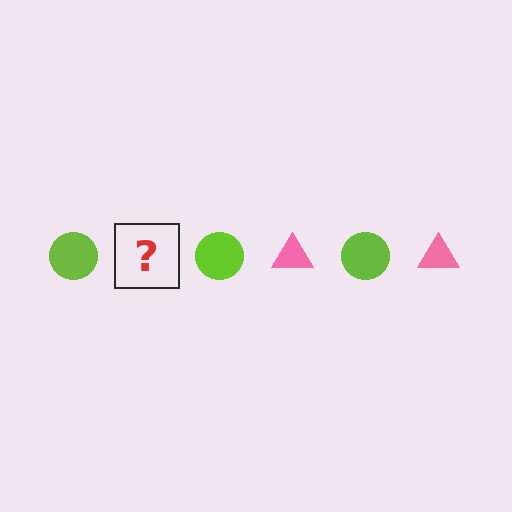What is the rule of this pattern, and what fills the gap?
The rule is that the pattern alternates between lime circle and pink triangle. The gap should be filled with a pink triangle.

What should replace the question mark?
The question mark should be replaced with a pink triangle.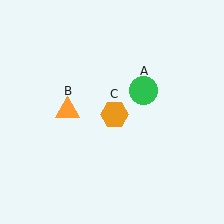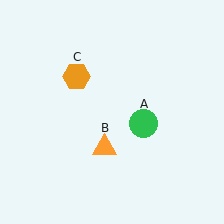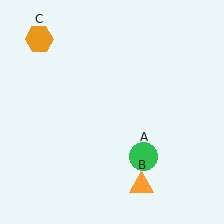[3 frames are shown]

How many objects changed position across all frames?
3 objects changed position: green circle (object A), orange triangle (object B), orange hexagon (object C).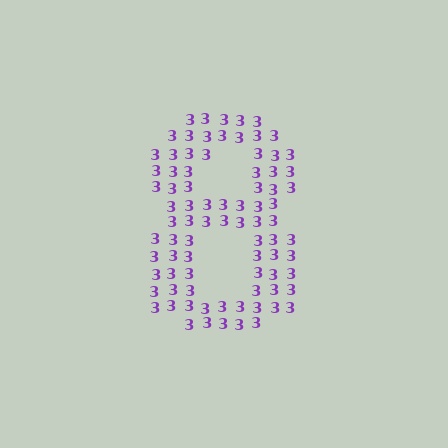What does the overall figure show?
The overall figure shows the digit 8.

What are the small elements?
The small elements are digit 3's.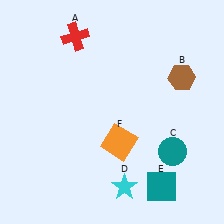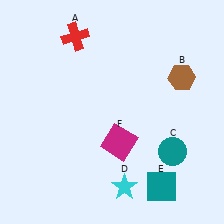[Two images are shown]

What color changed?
The square (F) changed from orange in Image 1 to magenta in Image 2.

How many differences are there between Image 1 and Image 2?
There is 1 difference between the two images.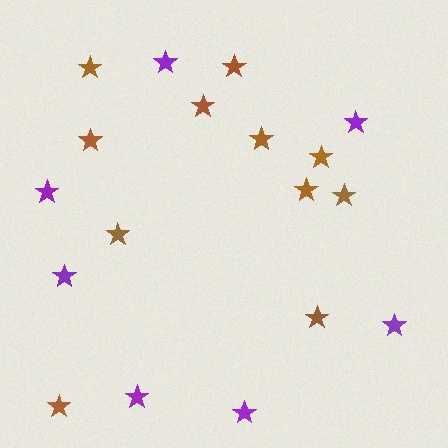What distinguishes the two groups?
There are 2 groups: one group of brown stars (11) and one group of purple stars (7).